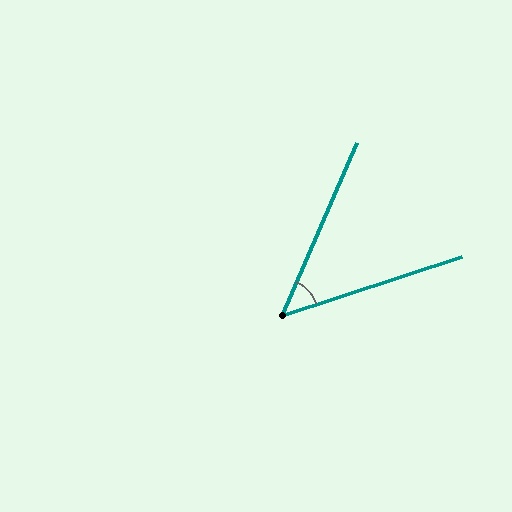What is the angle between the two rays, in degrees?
Approximately 48 degrees.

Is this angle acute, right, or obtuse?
It is acute.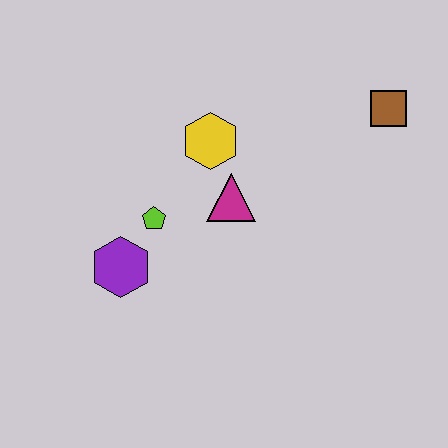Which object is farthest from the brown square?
The purple hexagon is farthest from the brown square.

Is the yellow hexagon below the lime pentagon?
No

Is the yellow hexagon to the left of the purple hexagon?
No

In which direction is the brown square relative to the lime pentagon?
The brown square is to the right of the lime pentagon.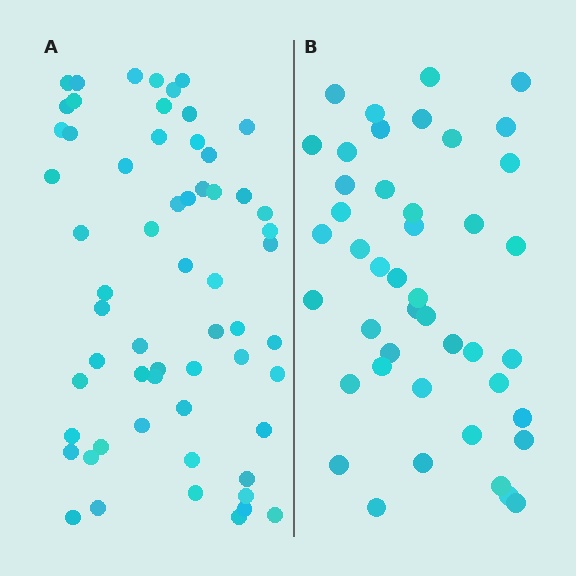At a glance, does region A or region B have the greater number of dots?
Region A (the left region) has more dots.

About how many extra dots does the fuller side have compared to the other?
Region A has approximately 15 more dots than region B.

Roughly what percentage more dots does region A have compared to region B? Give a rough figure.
About 35% more.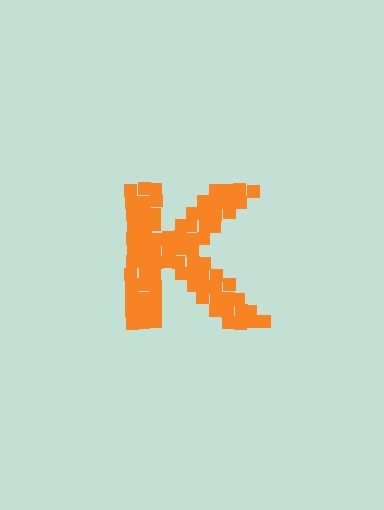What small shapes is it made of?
It is made of small squares.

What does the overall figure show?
The overall figure shows the letter K.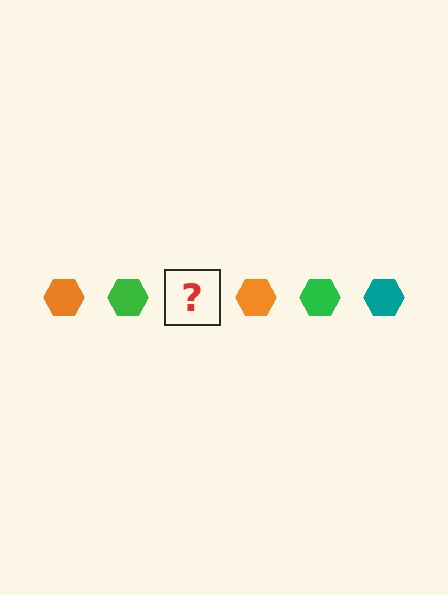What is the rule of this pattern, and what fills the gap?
The rule is that the pattern cycles through orange, green, teal hexagons. The gap should be filled with a teal hexagon.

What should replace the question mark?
The question mark should be replaced with a teal hexagon.